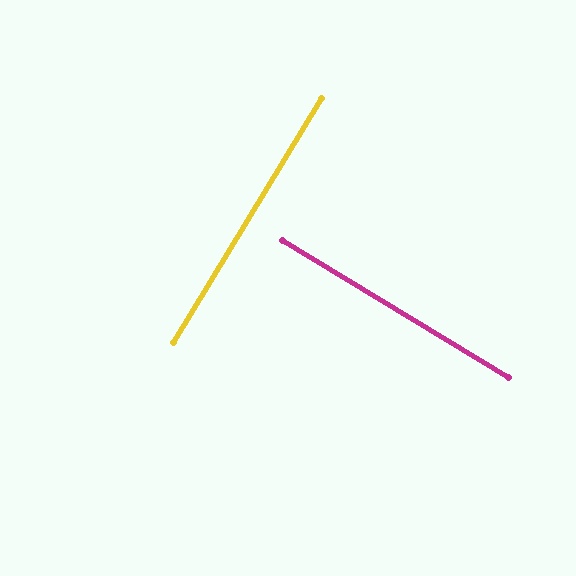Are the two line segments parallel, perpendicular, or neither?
Perpendicular — they meet at approximately 90°.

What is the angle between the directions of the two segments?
Approximately 90 degrees.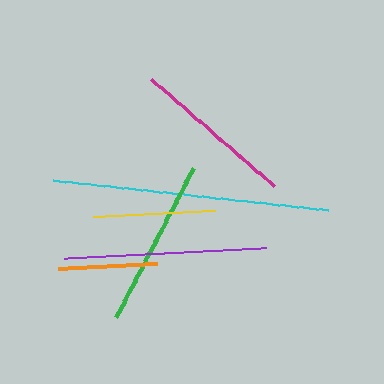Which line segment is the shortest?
The orange line is the shortest at approximately 99 pixels.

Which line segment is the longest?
The cyan line is the longest at approximately 276 pixels.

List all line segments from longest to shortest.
From longest to shortest: cyan, purple, green, magenta, yellow, orange.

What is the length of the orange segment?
The orange segment is approximately 99 pixels long.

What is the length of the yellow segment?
The yellow segment is approximately 122 pixels long.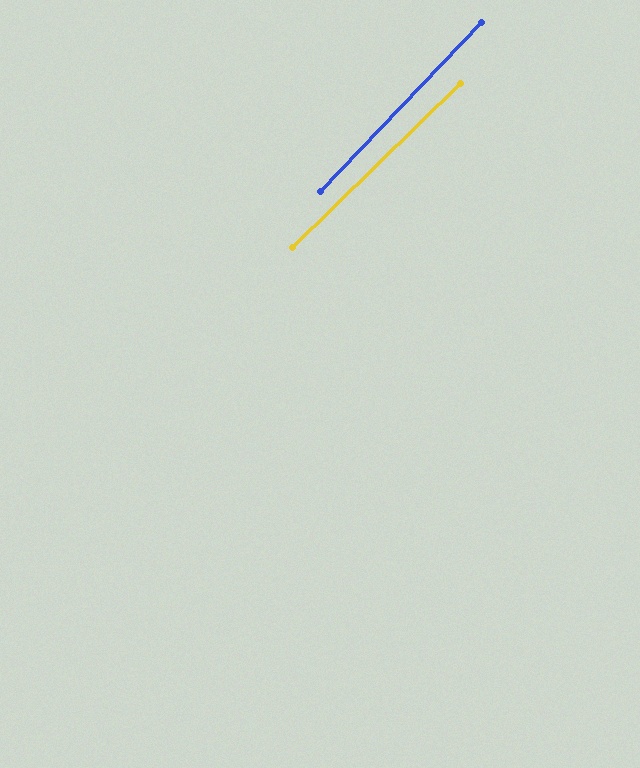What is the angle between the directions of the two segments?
Approximately 2 degrees.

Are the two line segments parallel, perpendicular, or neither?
Parallel — their directions differ by only 2.0°.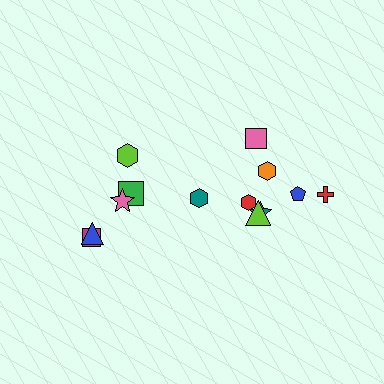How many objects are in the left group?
There are 5 objects.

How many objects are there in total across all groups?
There are 13 objects.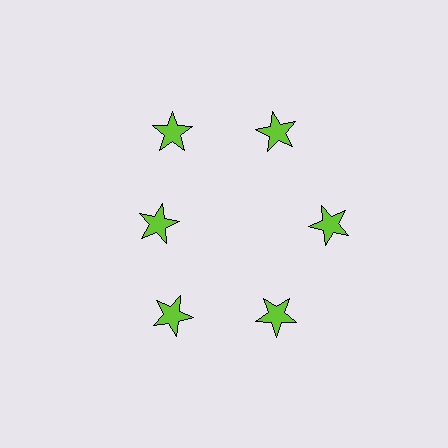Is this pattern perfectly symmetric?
No. The 6 lime stars are arranged in a ring, but one element near the 9 o'clock position is pulled inward toward the center, breaking the 6-fold rotational symmetry.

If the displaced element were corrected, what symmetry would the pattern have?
It would have 6-fold rotational symmetry — the pattern would map onto itself every 60 degrees.